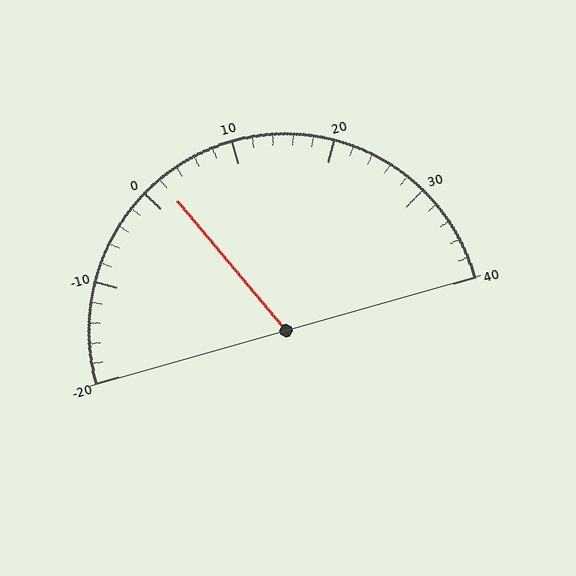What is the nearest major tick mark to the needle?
The nearest major tick mark is 0.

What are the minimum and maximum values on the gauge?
The gauge ranges from -20 to 40.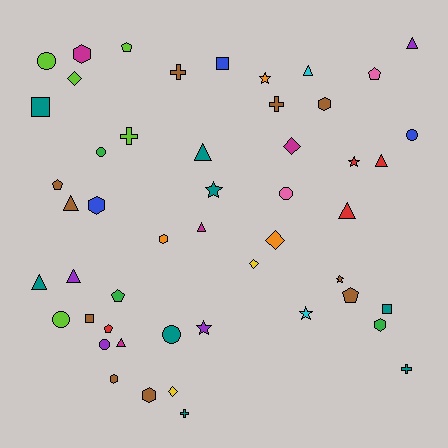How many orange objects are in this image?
There are 3 orange objects.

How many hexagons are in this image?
There are 7 hexagons.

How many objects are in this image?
There are 50 objects.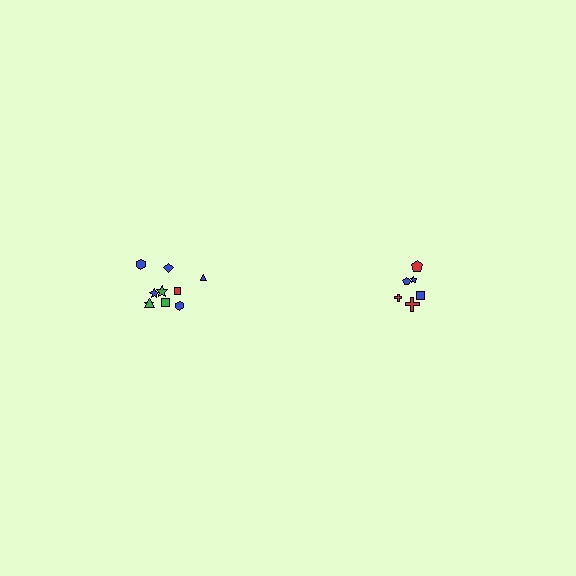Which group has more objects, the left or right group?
The left group.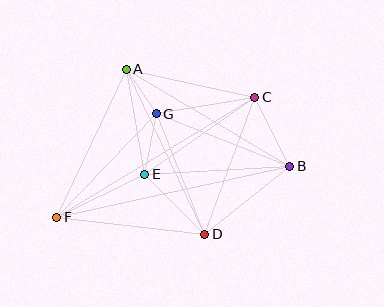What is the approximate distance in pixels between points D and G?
The distance between D and G is approximately 130 pixels.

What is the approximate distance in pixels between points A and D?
The distance between A and D is approximately 182 pixels.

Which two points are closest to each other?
Points A and G are closest to each other.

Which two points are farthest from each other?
Points B and F are farthest from each other.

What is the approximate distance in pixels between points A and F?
The distance between A and F is approximately 163 pixels.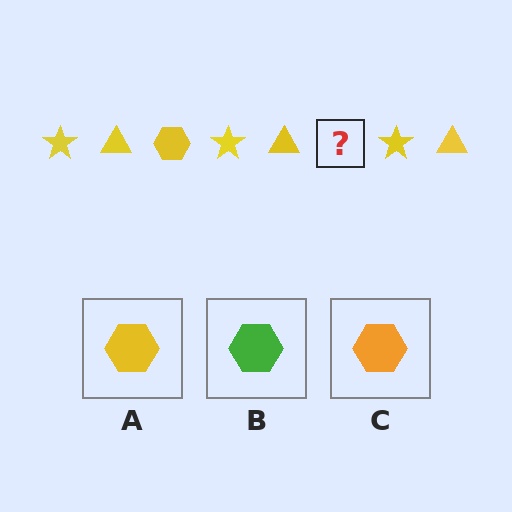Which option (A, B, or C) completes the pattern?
A.